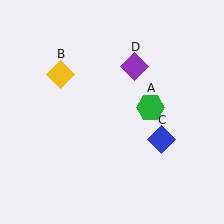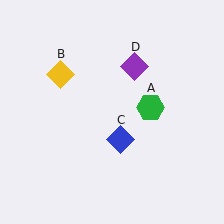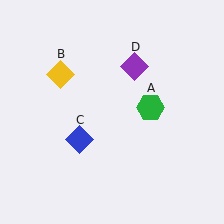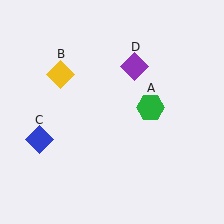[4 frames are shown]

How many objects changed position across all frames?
1 object changed position: blue diamond (object C).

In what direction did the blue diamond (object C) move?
The blue diamond (object C) moved left.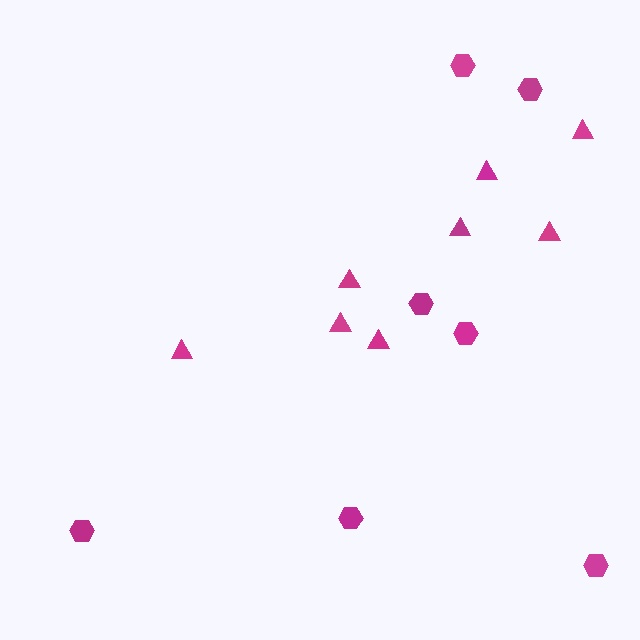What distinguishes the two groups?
There are 2 groups: one group of hexagons (7) and one group of triangles (8).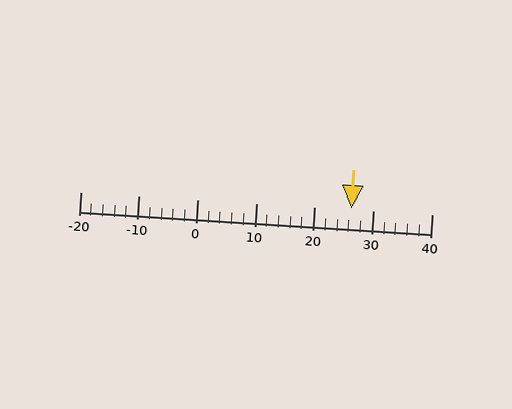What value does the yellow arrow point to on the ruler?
The yellow arrow points to approximately 26.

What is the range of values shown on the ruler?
The ruler shows values from -20 to 40.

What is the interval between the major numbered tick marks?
The major tick marks are spaced 10 units apart.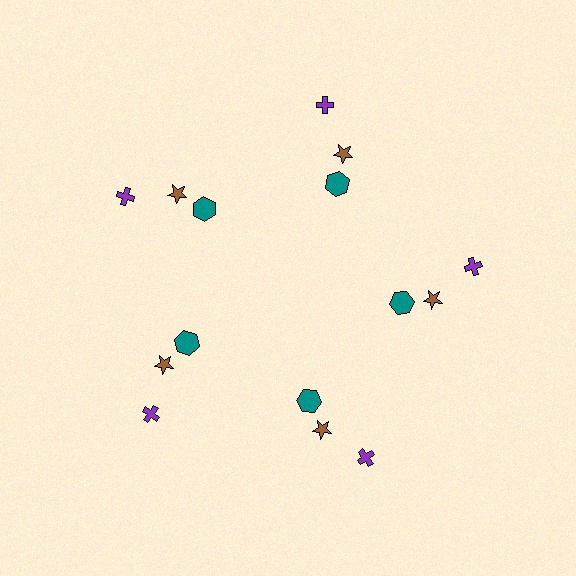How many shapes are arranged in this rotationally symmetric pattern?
There are 15 shapes, arranged in 5 groups of 3.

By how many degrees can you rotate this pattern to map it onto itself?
The pattern maps onto itself every 72 degrees of rotation.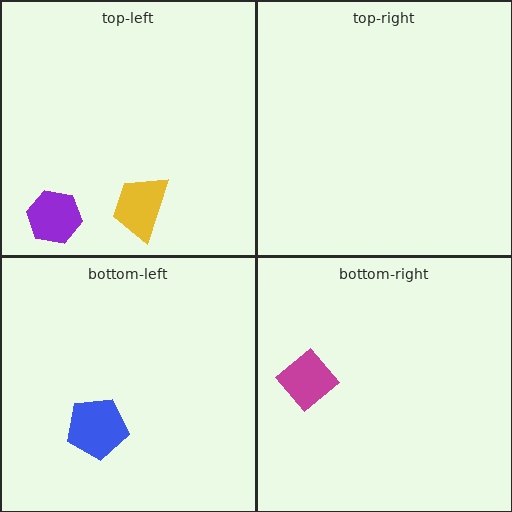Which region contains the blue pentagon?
The bottom-left region.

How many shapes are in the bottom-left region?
1.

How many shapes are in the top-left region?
2.